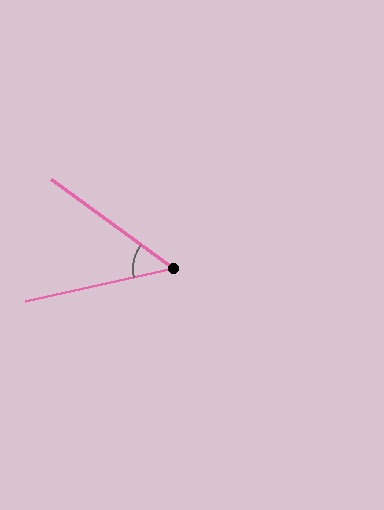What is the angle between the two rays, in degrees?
Approximately 49 degrees.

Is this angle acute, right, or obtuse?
It is acute.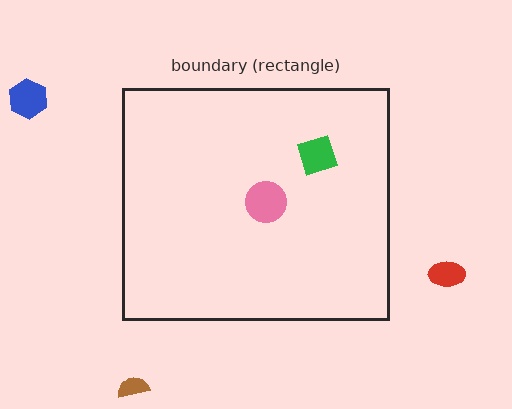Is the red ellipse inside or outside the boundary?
Outside.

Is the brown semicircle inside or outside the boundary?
Outside.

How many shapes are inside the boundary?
2 inside, 3 outside.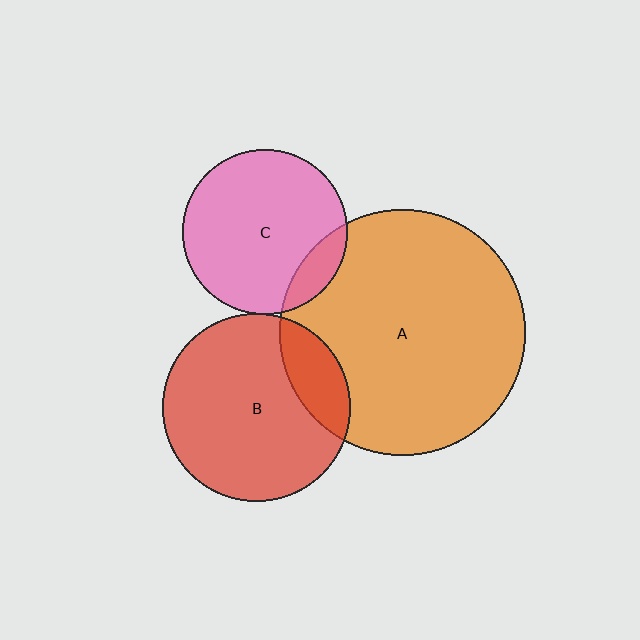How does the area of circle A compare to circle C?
Approximately 2.2 times.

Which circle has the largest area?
Circle A (orange).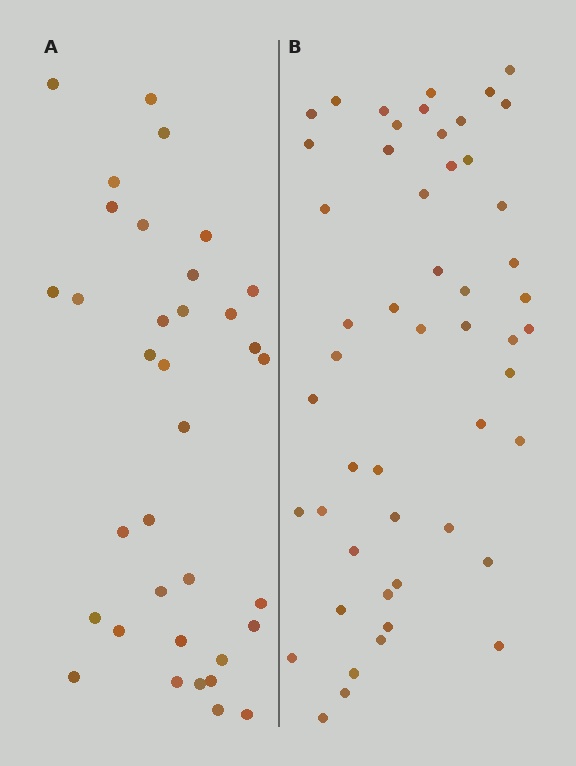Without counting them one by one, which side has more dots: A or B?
Region B (the right region) has more dots.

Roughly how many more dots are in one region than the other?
Region B has approximately 15 more dots than region A.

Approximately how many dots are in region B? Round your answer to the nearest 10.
About 50 dots. (The exact count is 51, which rounds to 50.)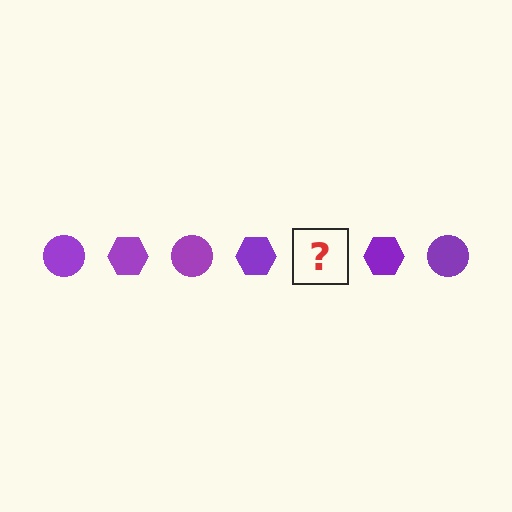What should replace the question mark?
The question mark should be replaced with a purple circle.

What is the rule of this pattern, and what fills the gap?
The rule is that the pattern cycles through circle, hexagon shapes in purple. The gap should be filled with a purple circle.